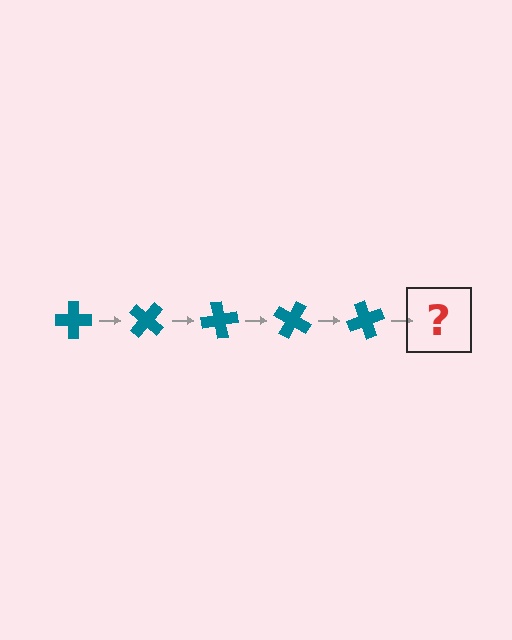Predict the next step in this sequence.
The next step is a teal cross rotated 200 degrees.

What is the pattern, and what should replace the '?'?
The pattern is that the cross rotates 40 degrees each step. The '?' should be a teal cross rotated 200 degrees.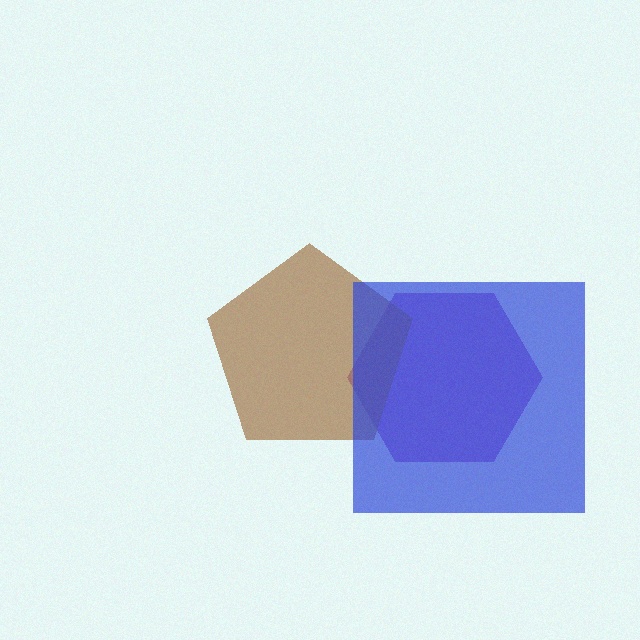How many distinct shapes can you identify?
There are 3 distinct shapes: a purple hexagon, a brown pentagon, a blue square.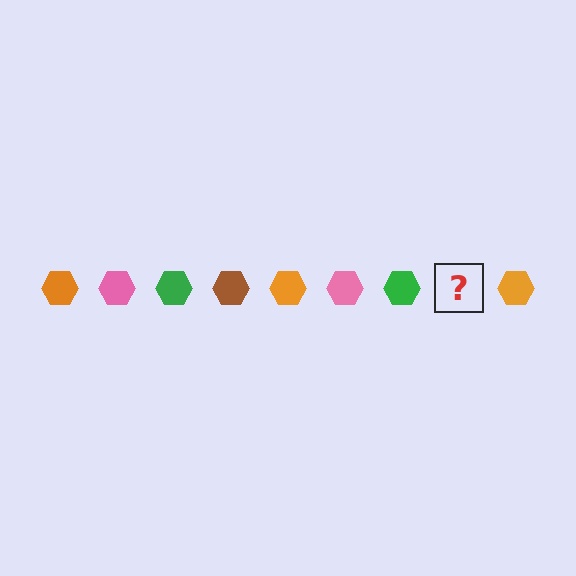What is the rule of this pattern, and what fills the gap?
The rule is that the pattern cycles through orange, pink, green, brown hexagons. The gap should be filled with a brown hexagon.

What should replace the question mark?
The question mark should be replaced with a brown hexagon.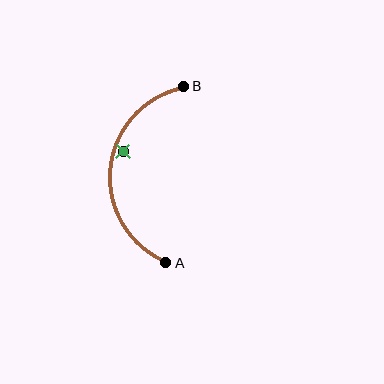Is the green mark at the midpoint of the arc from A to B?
No — the green mark does not lie on the arc at all. It sits slightly inside the curve.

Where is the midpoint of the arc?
The arc midpoint is the point on the curve farthest from the straight line joining A and B. It sits to the left of that line.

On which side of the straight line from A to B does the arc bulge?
The arc bulges to the left of the straight line connecting A and B.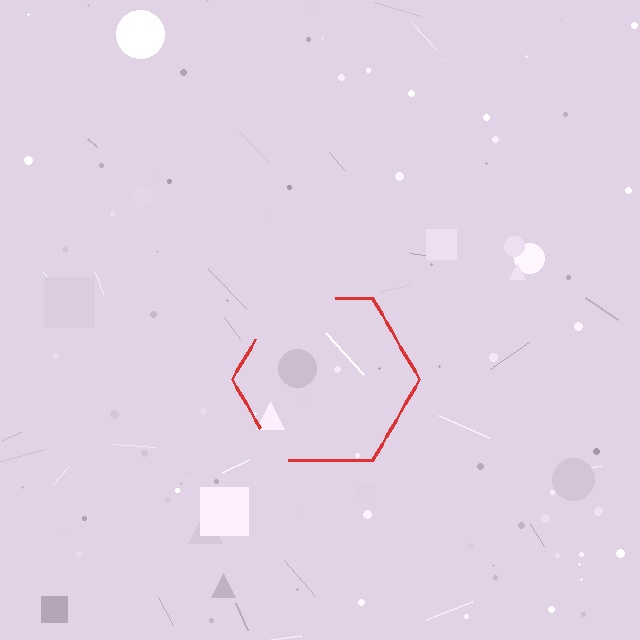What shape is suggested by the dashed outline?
The dashed outline suggests a hexagon.